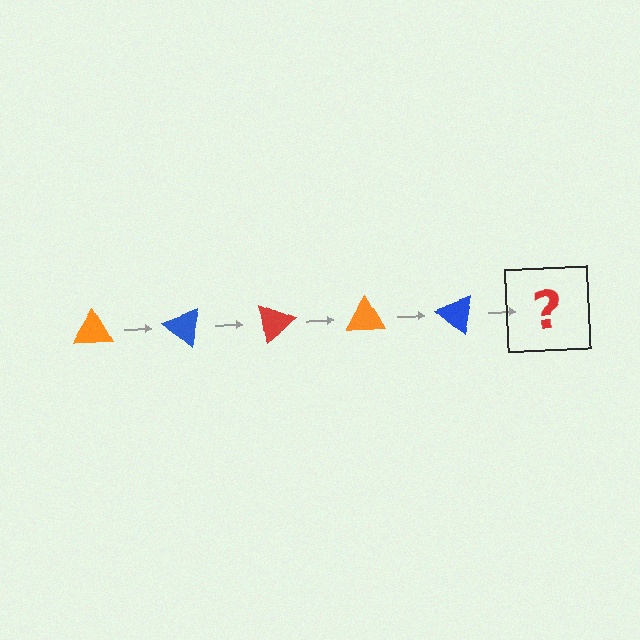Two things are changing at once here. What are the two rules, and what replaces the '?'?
The two rules are that it rotates 40 degrees each step and the color cycles through orange, blue, and red. The '?' should be a red triangle, rotated 200 degrees from the start.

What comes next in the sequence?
The next element should be a red triangle, rotated 200 degrees from the start.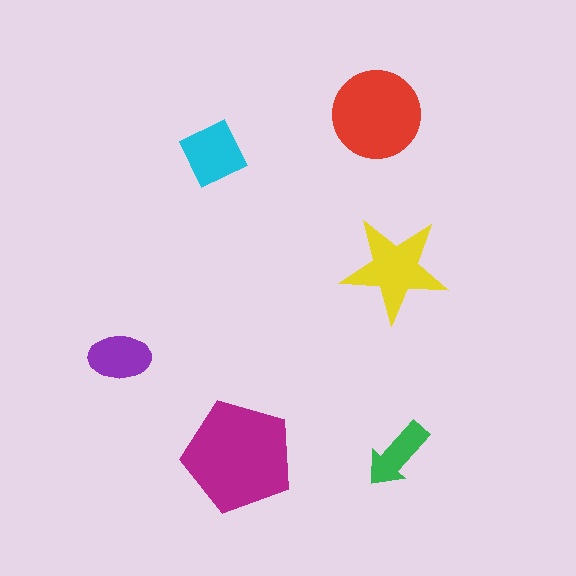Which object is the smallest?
The green arrow.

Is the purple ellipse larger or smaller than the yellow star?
Smaller.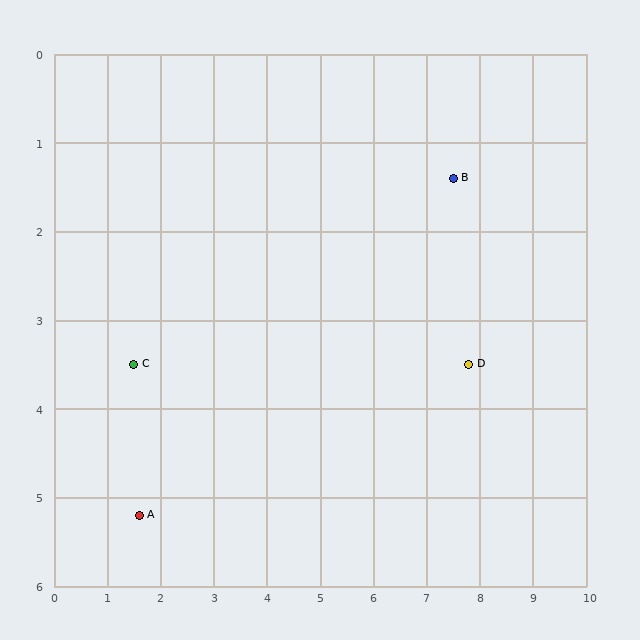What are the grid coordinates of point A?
Point A is at approximately (1.6, 5.2).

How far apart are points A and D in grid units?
Points A and D are about 6.4 grid units apart.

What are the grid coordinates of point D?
Point D is at approximately (7.8, 3.5).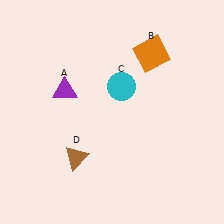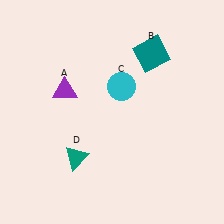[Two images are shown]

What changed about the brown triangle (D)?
In Image 1, D is brown. In Image 2, it changed to teal.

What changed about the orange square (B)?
In Image 1, B is orange. In Image 2, it changed to teal.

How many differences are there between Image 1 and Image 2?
There are 2 differences between the two images.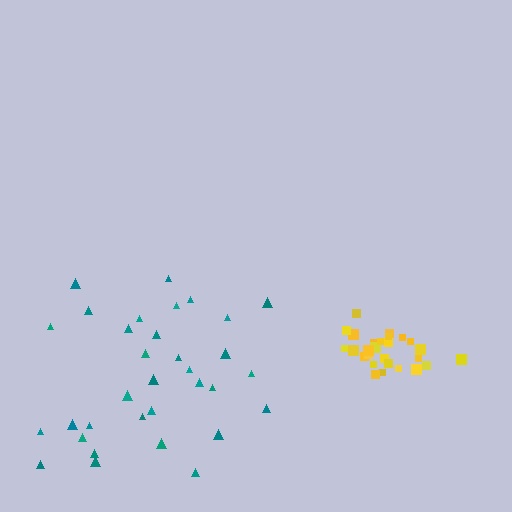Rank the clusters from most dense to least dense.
yellow, teal.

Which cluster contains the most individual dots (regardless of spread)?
Teal (33).